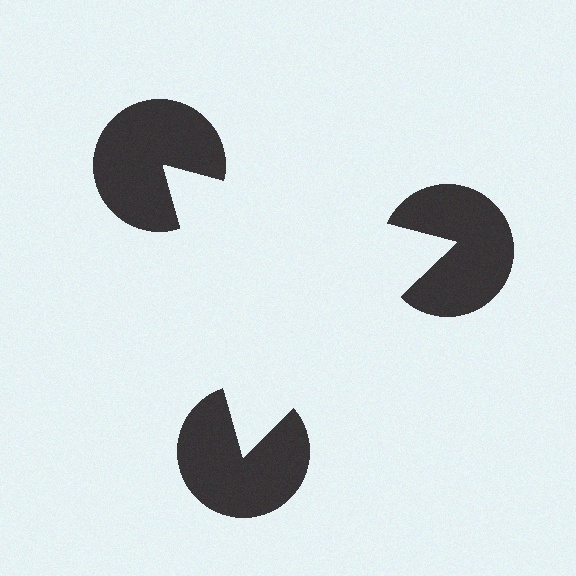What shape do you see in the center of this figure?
An illusory triangle — its edges are inferred from the aligned wedge cuts in the pac-man discs, not physically drawn.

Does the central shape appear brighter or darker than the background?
It typically appears slightly brighter than the background, even though no actual brightness change is drawn.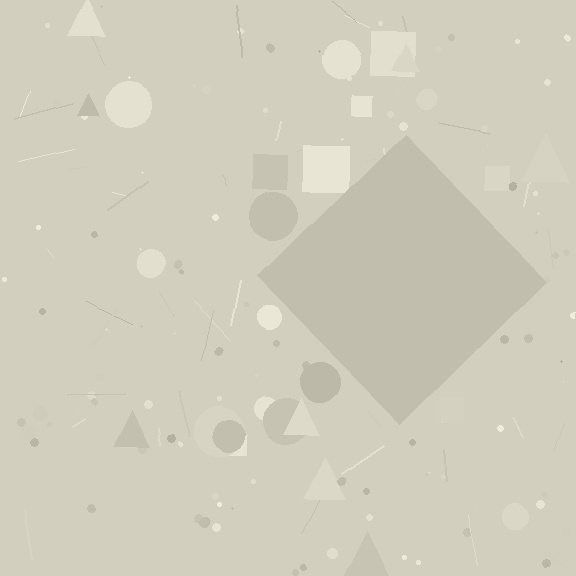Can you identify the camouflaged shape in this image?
The camouflaged shape is a diamond.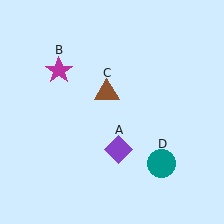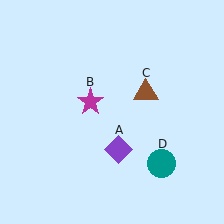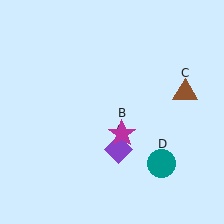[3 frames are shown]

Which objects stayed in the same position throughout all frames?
Purple diamond (object A) and teal circle (object D) remained stationary.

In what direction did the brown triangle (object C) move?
The brown triangle (object C) moved right.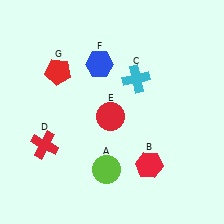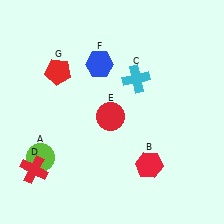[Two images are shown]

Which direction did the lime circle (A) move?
The lime circle (A) moved left.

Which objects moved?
The objects that moved are: the lime circle (A), the red cross (D).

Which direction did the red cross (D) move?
The red cross (D) moved down.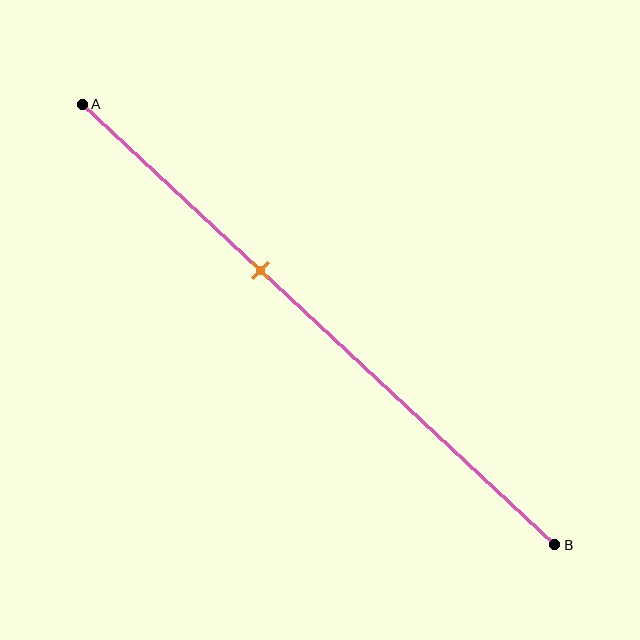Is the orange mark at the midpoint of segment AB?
No, the mark is at about 40% from A, not at the 50% midpoint.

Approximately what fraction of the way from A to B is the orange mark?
The orange mark is approximately 40% of the way from A to B.